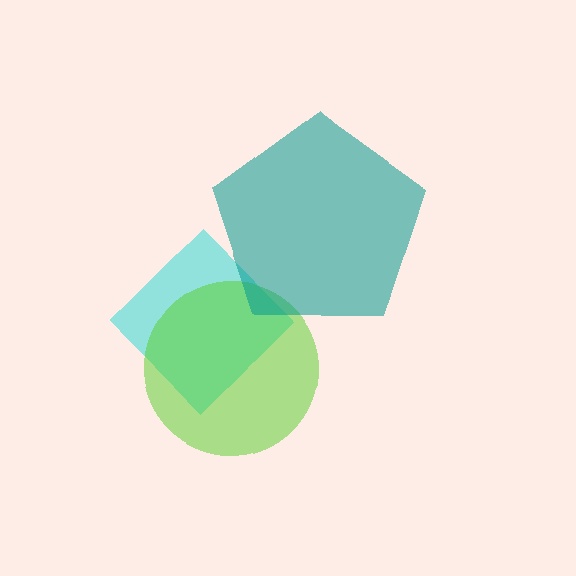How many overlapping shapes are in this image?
There are 3 overlapping shapes in the image.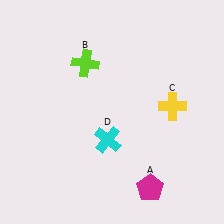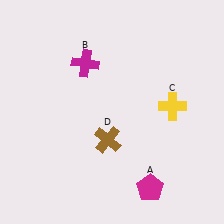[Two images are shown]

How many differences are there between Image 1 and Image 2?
There are 2 differences between the two images.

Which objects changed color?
B changed from lime to magenta. D changed from cyan to brown.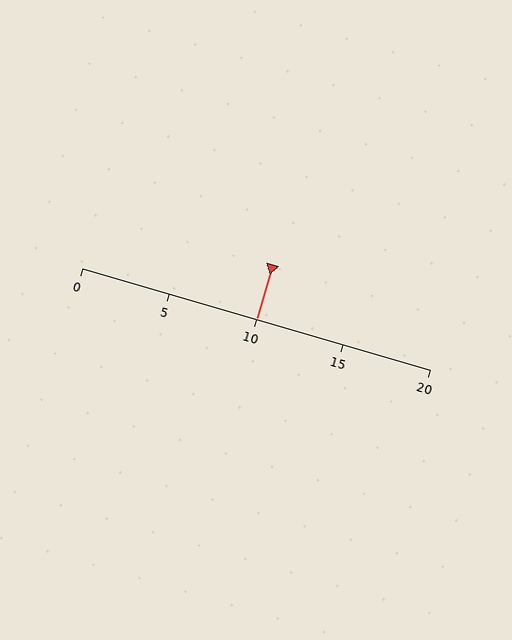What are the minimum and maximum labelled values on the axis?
The axis runs from 0 to 20.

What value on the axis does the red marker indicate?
The marker indicates approximately 10.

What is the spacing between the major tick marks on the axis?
The major ticks are spaced 5 apart.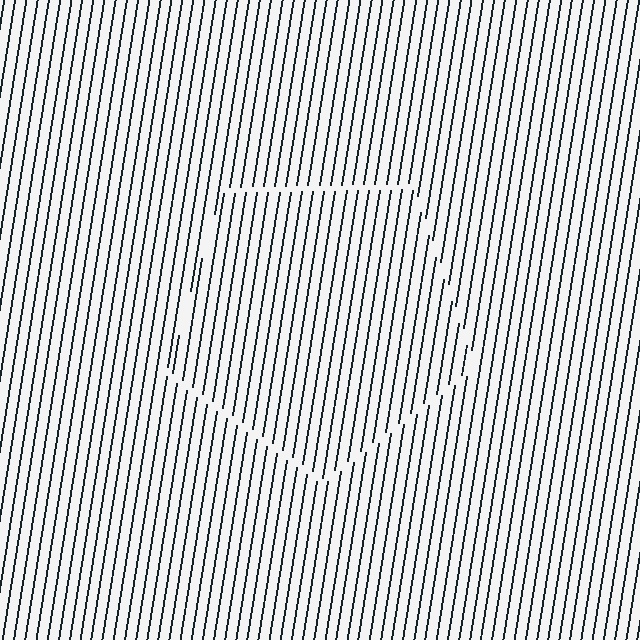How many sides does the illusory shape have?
5 sides — the line-ends trace a pentagon.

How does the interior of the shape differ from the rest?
The interior of the shape contains the same grating, shifted by half a period — the contour is defined by the phase discontinuity where line-ends from the inner and outer gratings abut.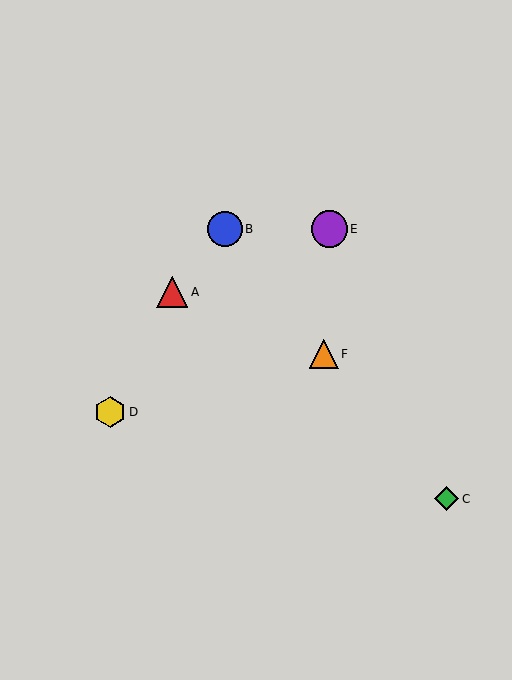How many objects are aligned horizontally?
2 objects (B, E) are aligned horizontally.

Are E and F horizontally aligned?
No, E is at y≈229 and F is at y≈354.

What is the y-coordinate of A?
Object A is at y≈292.